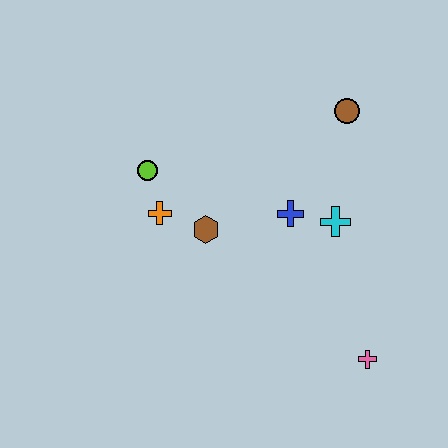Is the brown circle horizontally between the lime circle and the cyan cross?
No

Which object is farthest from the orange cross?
The pink cross is farthest from the orange cross.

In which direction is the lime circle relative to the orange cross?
The lime circle is above the orange cross.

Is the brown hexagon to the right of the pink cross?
No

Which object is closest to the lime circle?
The orange cross is closest to the lime circle.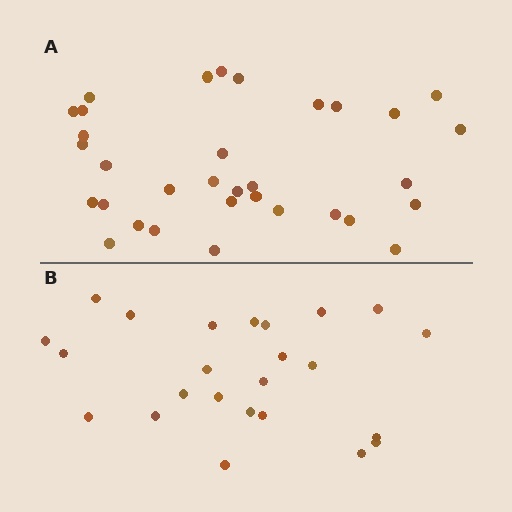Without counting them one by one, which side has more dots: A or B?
Region A (the top region) has more dots.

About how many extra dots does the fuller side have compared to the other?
Region A has roughly 8 or so more dots than region B.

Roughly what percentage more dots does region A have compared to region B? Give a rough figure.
About 40% more.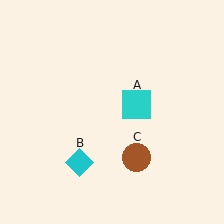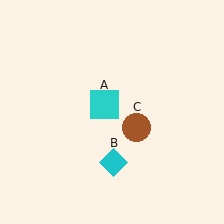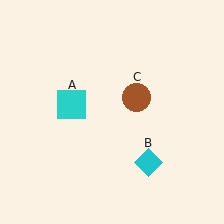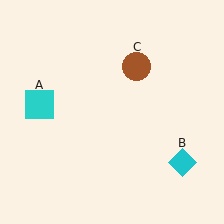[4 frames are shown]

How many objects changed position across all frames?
3 objects changed position: cyan square (object A), cyan diamond (object B), brown circle (object C).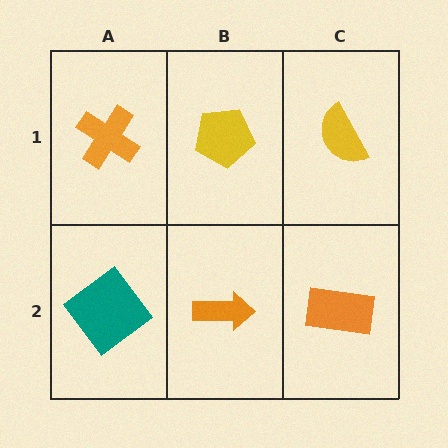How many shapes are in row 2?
3 shapes.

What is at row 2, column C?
An orange rectangle.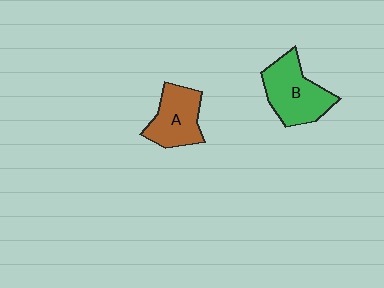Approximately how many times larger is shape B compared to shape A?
Approximately 1.2 times.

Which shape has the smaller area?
Shape A (brown).